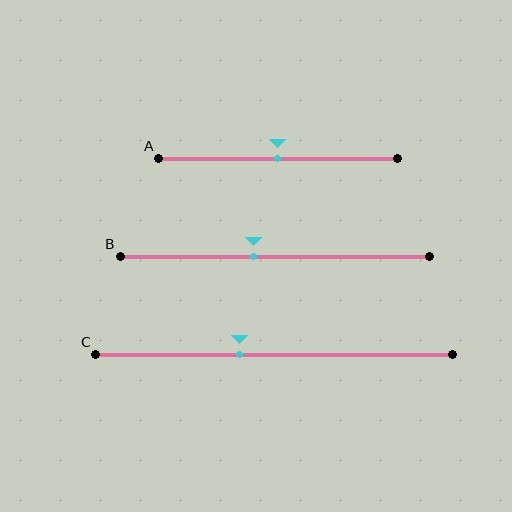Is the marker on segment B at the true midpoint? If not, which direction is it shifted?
No, the marker on segment B is shifted to the left by about 7% of the segment length.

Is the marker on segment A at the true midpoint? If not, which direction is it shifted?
Yes, the marker on segment A is at the true midpoint.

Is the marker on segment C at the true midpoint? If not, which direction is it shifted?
No, the marker on segment C is shifted to the left by about 10% of the segment length.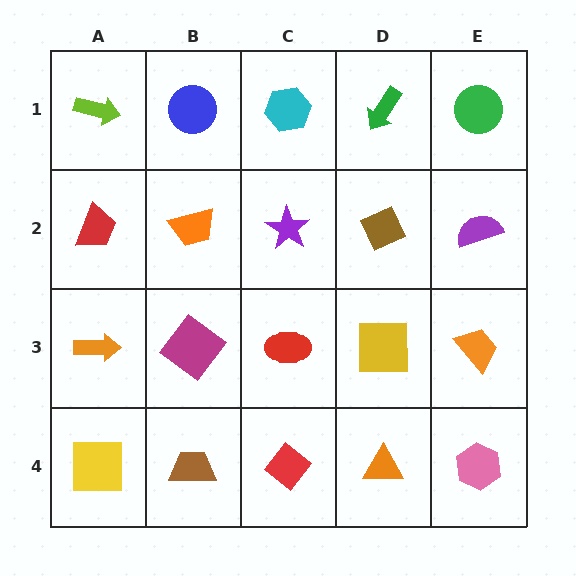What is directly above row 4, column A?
An orange arrow.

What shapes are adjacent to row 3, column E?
A purple semicircle (row 2, column E), a pink hexagon (row 4, column E), a yellow square (row 3, column D).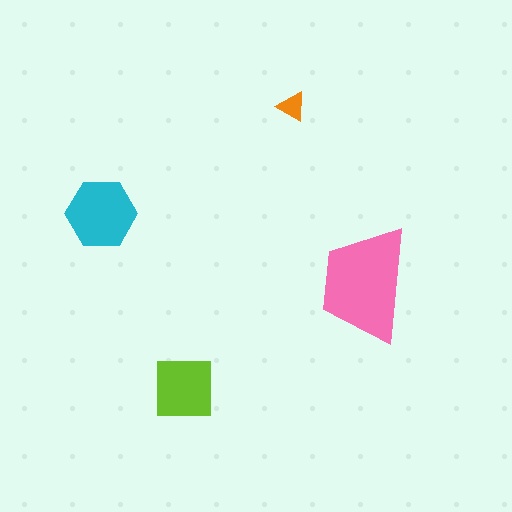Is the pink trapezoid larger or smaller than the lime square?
Larger.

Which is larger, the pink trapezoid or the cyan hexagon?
The pink trapezoid.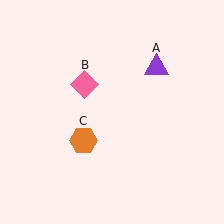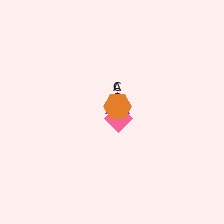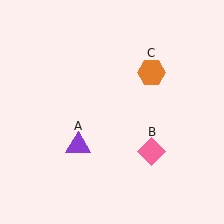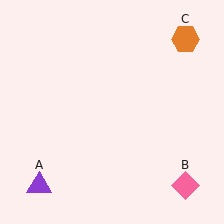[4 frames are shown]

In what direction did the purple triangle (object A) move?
The purple triangle (object A) moved down and to the left.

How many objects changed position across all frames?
3 objects changed position: purple triangle (object A), pink diamond (object B), orange hexagon (object C).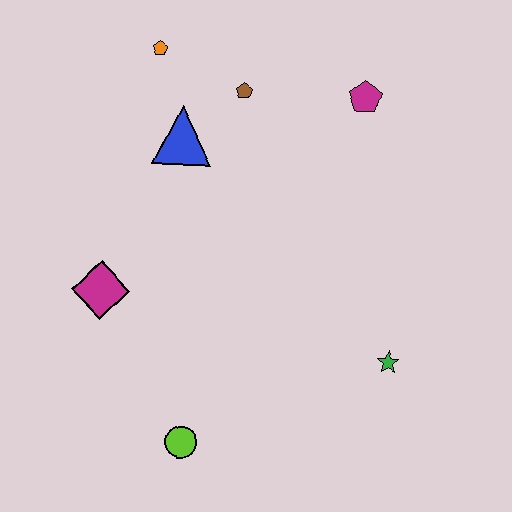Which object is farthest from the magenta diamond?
The magenta pentagon is farthest from the magenta diamond.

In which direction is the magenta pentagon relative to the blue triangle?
The magenta pentagon is to the right of the blue triangle.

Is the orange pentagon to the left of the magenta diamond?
No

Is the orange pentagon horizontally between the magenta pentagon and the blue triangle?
No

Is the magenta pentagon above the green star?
Yes